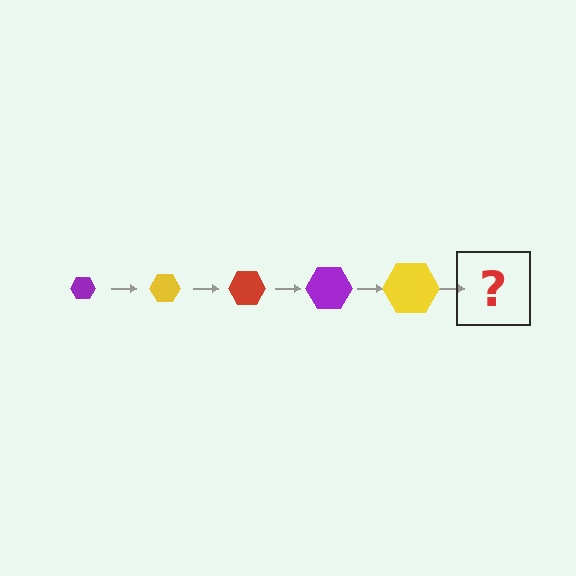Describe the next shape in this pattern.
It should be a red hexagon, larger than the previous one.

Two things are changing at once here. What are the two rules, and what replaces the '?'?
The two rules are that the hexagon grows larger each step and the color cycles through purple, yellow, and red. The '?' should be a red hexagon, larger than the previous one.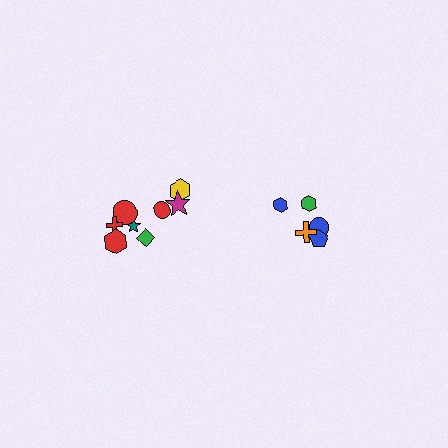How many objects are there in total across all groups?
There are 13 objects.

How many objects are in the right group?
There are 5 objects.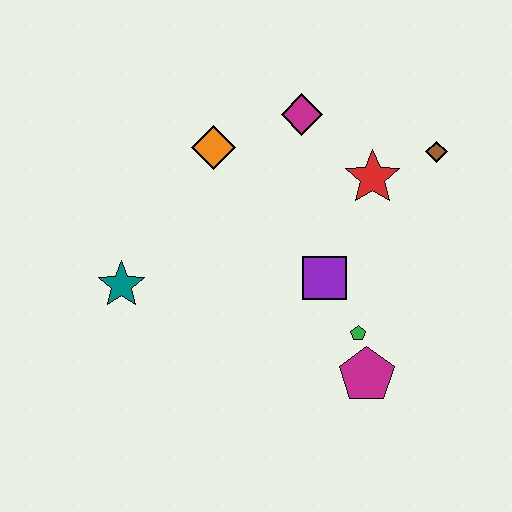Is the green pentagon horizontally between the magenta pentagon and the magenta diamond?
Yes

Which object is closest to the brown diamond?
The red star is closest to the brown diamond.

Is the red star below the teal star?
No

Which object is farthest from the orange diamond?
The magenta pentagon is farthest from the orange diamond.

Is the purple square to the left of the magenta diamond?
No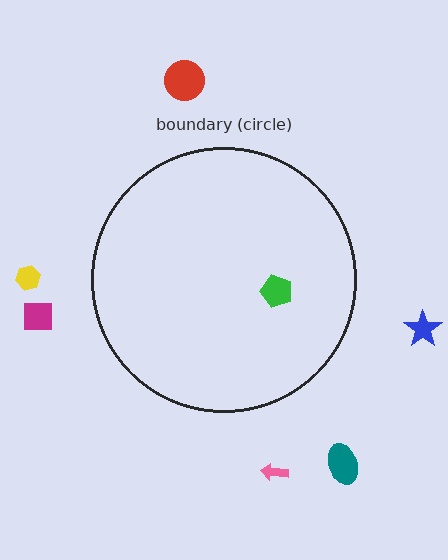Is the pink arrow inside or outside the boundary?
Outside.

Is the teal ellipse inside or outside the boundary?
Outside.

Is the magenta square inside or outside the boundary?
Outside.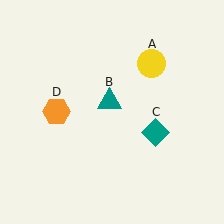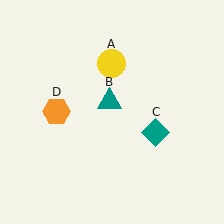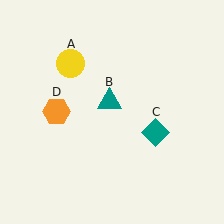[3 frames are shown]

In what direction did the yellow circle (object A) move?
The yellow circle (object A) moved left.